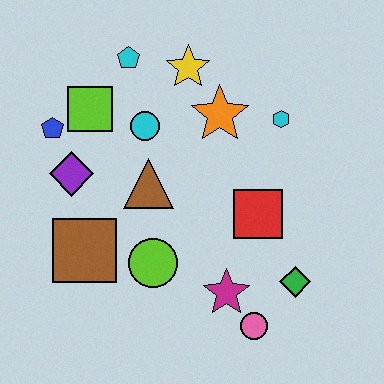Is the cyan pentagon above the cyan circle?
Yes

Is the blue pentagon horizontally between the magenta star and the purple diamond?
No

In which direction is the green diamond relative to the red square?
The green diamond is below the red square.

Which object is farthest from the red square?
The blue pentagon is farthest from the red square.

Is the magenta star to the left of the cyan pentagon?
No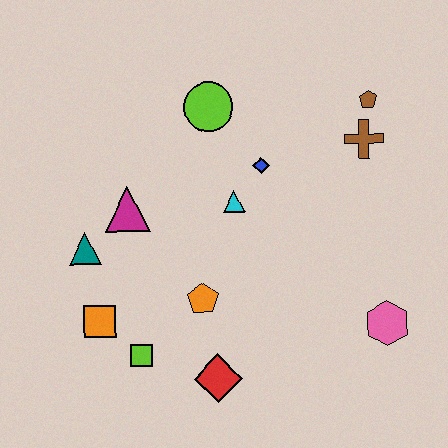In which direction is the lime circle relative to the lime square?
The lime circle is above the lime square.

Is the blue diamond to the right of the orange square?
Yes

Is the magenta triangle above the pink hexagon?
Yes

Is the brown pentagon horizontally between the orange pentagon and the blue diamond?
No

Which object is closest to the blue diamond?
The cyan triangle is closest to the blue diamond.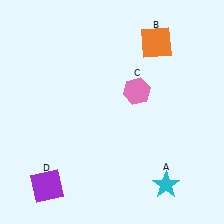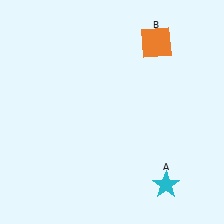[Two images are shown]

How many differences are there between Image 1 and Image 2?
There are 2 differences between the two images.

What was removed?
The purple square (D), the pink hexagon (C) were removed in Image 2.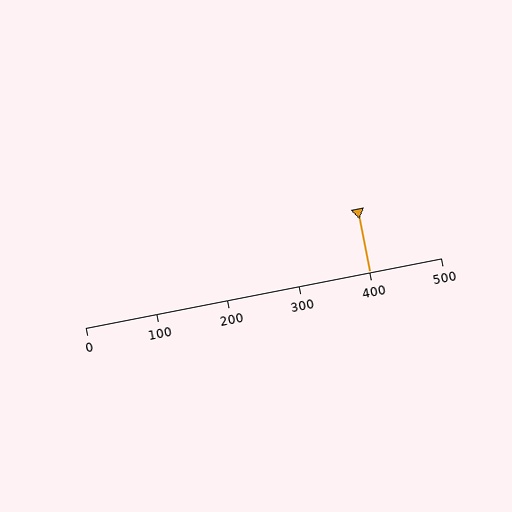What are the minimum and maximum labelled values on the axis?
The axis runs from 0 to 500.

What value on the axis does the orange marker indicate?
The marker indicates approximately 400.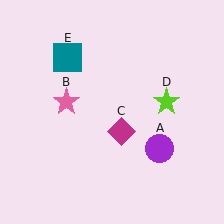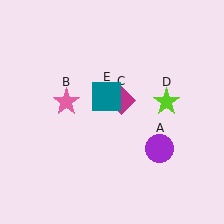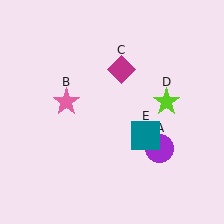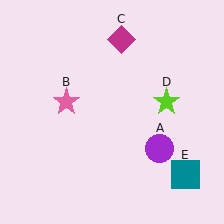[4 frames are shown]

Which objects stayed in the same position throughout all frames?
Purple circle (object A) and pink star (object B) and lime star (object D) remained stationary.